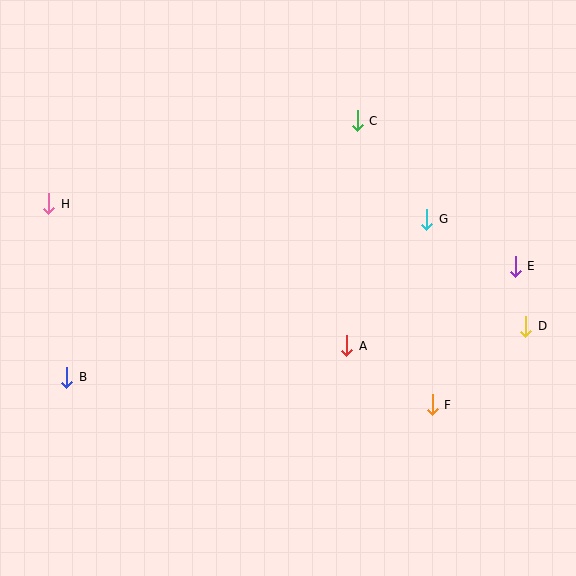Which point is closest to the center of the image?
Point A at (347, 346) is closest to the center.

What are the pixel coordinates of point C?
Point C is at (357, 121).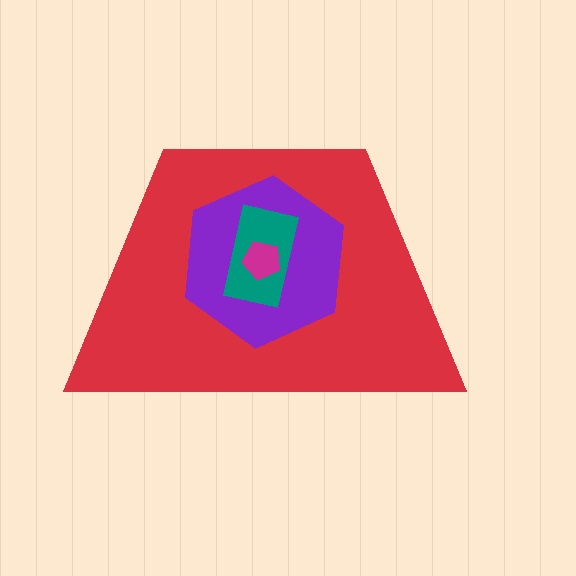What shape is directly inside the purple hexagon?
The teal rectangle.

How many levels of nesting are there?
4.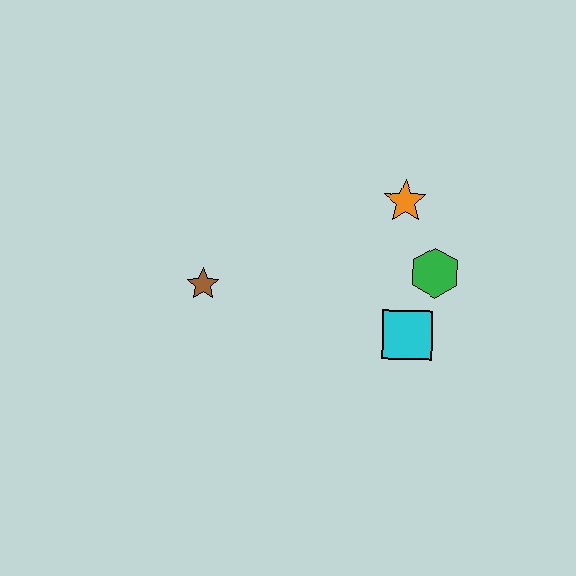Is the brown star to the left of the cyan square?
Yes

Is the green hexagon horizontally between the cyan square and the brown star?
No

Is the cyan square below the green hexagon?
Yes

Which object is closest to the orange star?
The green hexagon is closest to the orange star.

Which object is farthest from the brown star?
The green hexagon is farthest from the brown star.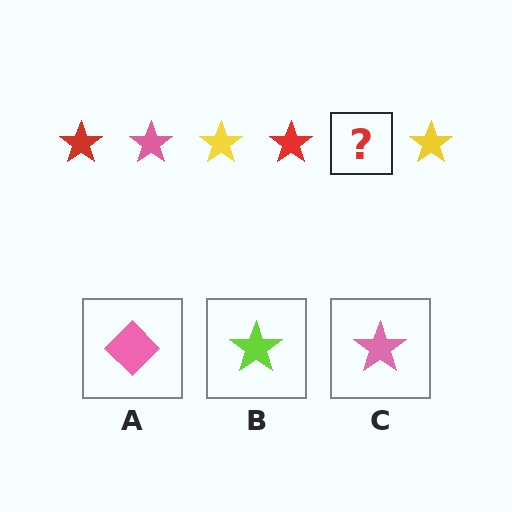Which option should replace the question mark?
Option C.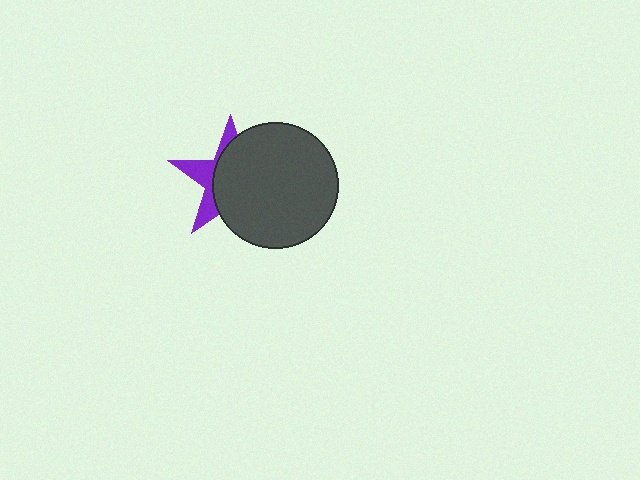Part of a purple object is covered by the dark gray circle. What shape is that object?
It is a star.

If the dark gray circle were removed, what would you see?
You would see the complete purple star.